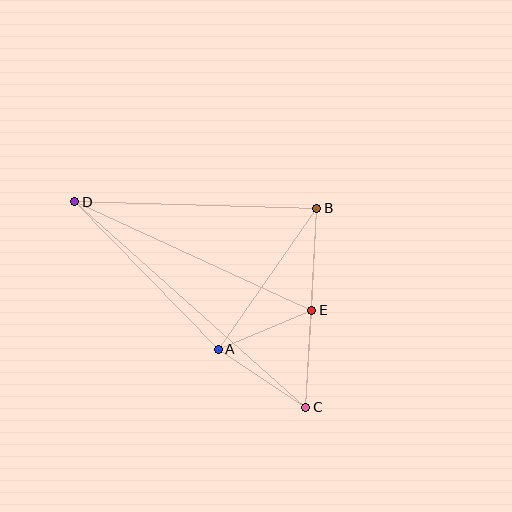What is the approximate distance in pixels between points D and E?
The distance between D and E is approximately 261 pixels.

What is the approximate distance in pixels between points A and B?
The distance between A and B is approximately 172 pixels.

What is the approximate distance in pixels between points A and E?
The distance between A and E is approximately 101 pixels.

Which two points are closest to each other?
Points C and E are closest to each other.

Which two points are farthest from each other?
Points C and D are farthest from each other.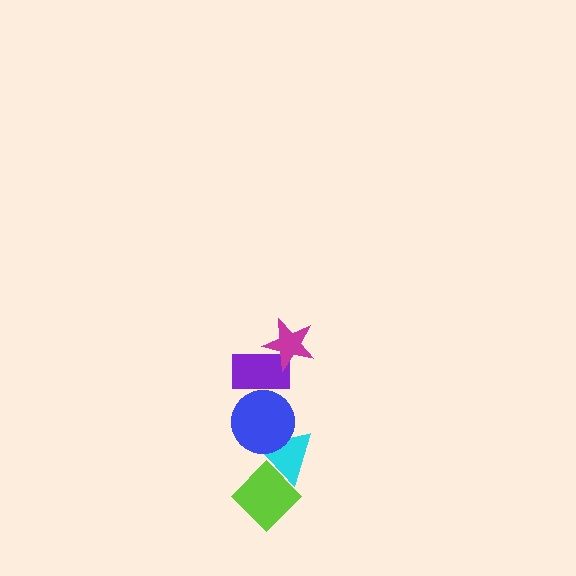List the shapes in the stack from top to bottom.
From top to bottom: the magenta star, the purple rectangle, the blue circle, the cyan triangle, the lime diamond.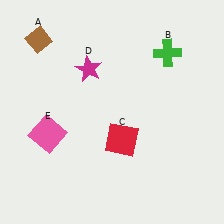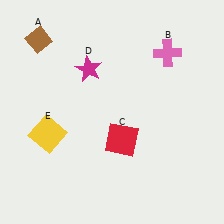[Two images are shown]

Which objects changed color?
B changed from green to pink. E changed from pink to yellow.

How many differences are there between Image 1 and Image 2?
There are 2 differences between the two images.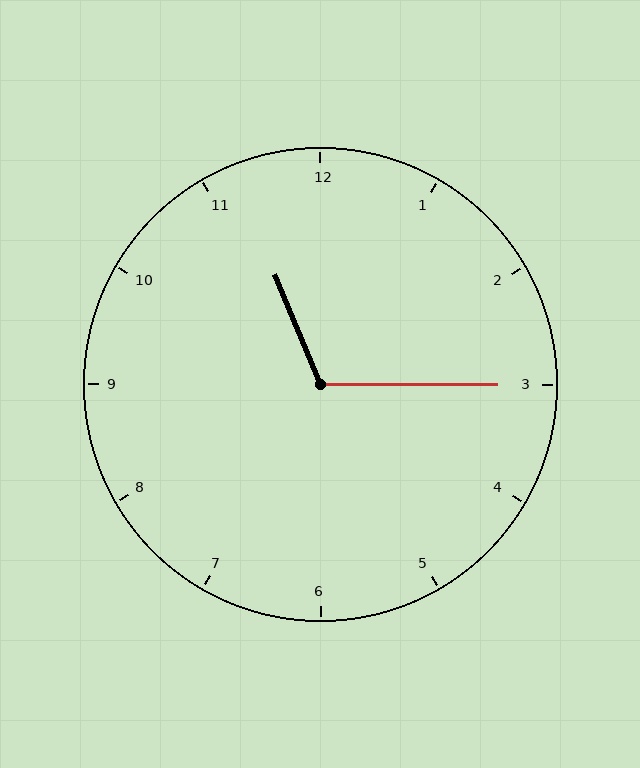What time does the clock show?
11:15.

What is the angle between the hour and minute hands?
Approximately 112 degrees.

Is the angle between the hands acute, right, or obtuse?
It is obtuse.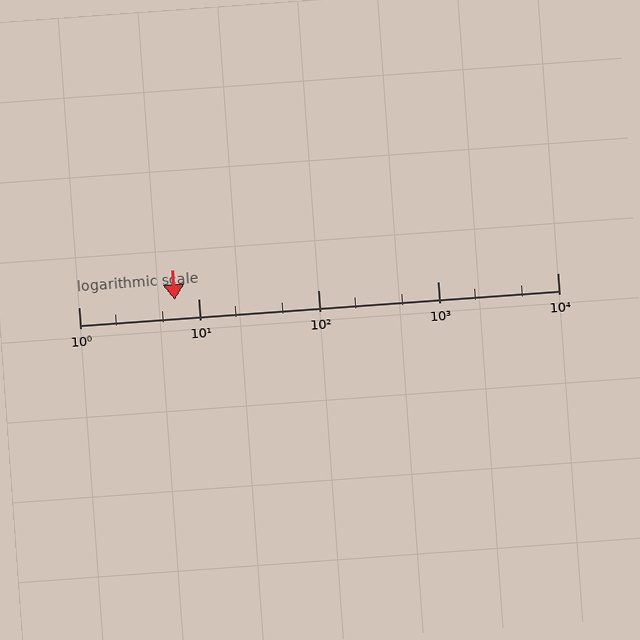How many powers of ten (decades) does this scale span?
The scale spans 4 decades, from 1 to 10000.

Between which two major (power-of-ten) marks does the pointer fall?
The pointer is between 1 and 10.